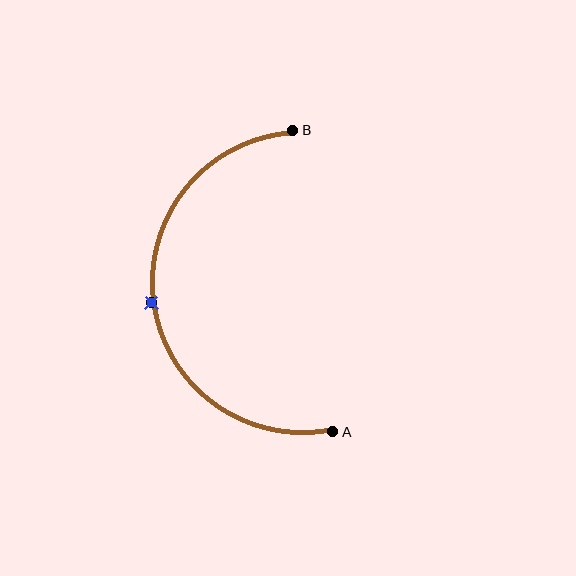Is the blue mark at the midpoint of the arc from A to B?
Yes. The blue mark lies on the arc at equal arc-length from both A and B — it is the arc midpoint.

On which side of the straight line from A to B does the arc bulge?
The arc bulges to the left of the straight line connecting A and B.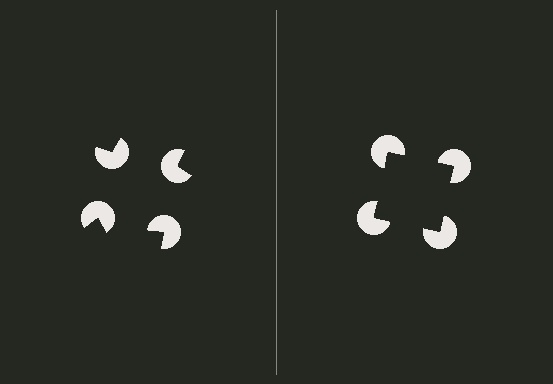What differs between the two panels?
The pac-man discs are positioned identically on both sides; only the wedge orientations differ. On the right they align to a square; on the left they are misaligned.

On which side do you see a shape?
An illusory square appears on the right side. On the left side the wedge cuts are rotated, so no coherent shape forms.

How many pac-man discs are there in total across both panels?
8 — 4 on each side.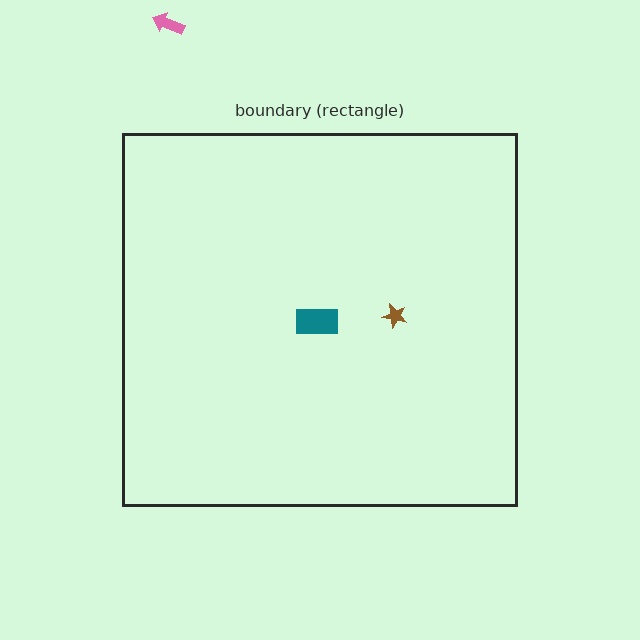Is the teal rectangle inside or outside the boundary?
Inside.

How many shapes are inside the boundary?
2 inside, 1 outside.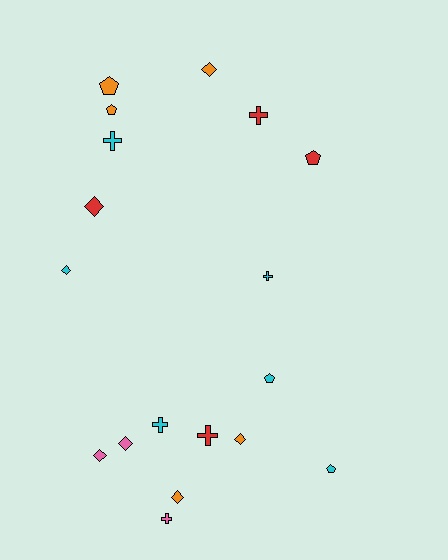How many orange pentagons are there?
There are 2 orange pentagons.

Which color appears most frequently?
Cyan, with 6 objects.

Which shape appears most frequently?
Diamond, with 7 objects.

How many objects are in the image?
There are 18 objects.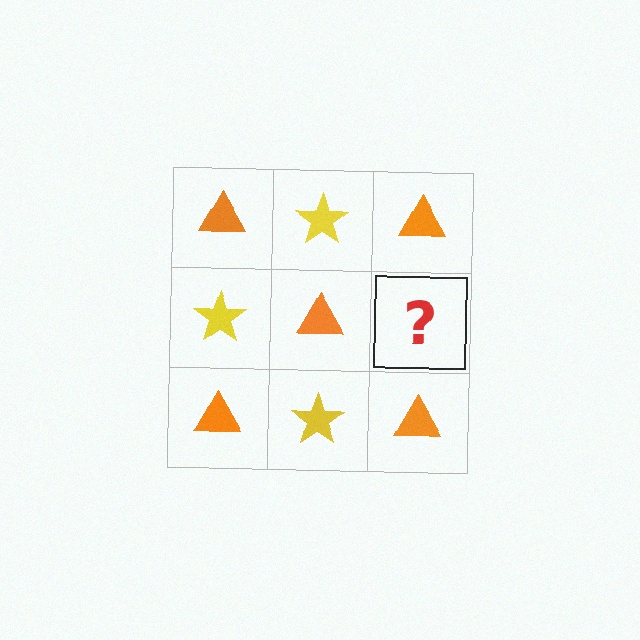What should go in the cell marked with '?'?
The missing cell should contain a yellow star.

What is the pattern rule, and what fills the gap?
The rule is that it alternates orange triangle and yellow star in a checkerboard pattern. The gap should be filled with a yellow star.